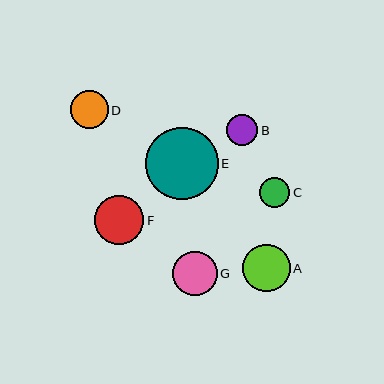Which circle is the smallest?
Circle C is the smallest with a size of approximately 30 pixels.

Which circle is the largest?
Circle E is the largest with a size of approximately 72 pixels.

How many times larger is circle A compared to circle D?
Circle A is approximately 1.3 times the size of circle D.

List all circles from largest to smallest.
From largest to smallest: E, F, A, G, D, B, C.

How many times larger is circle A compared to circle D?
Circle A is approximately 1.3 times the size of circle D.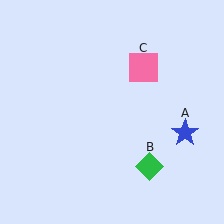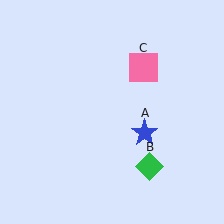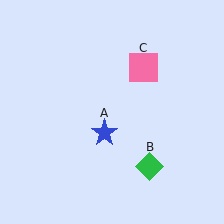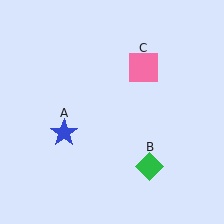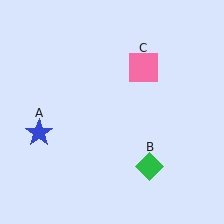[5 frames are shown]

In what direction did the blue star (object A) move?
The blue star (object A) moved left.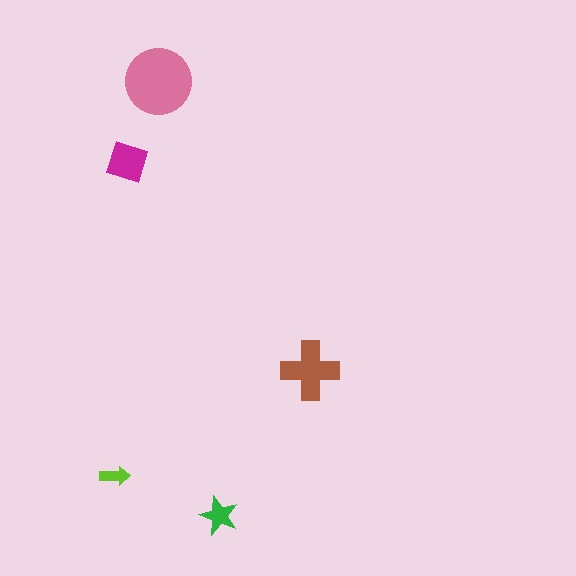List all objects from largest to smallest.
The pink circle, the brown cross, the magenta square, the green star, the lime arrow.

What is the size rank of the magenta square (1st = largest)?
3rd.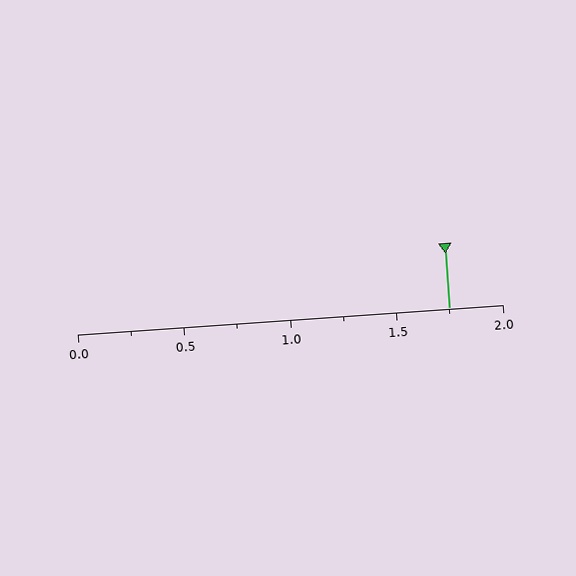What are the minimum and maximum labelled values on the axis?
The axis runs from 0.0 to 2.0.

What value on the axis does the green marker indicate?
The marker indicates approximately 1.75.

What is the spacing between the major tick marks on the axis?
The major ticks are spaced 0.5 apart.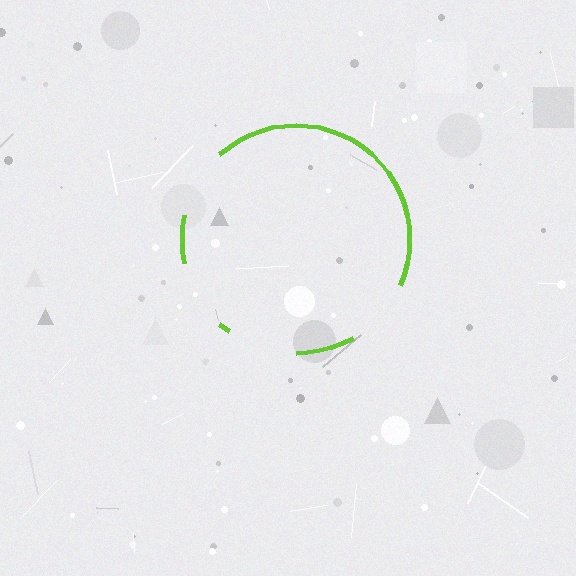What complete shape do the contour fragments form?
The contour fragments form a circle.